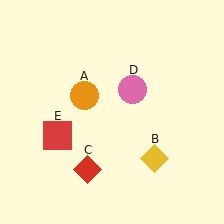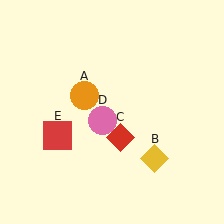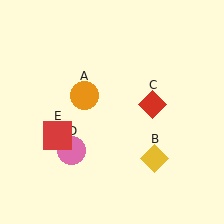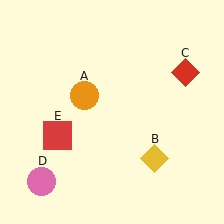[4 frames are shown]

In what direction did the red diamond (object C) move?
The red diamond (object C) moved up and to the right.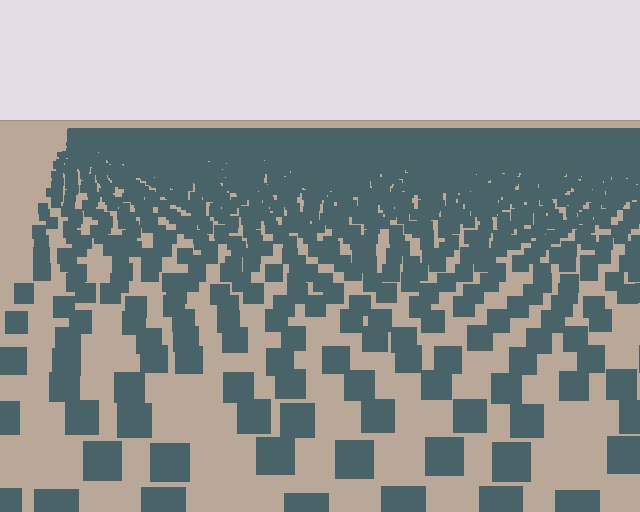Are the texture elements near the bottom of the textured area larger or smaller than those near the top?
Larger. Near the bottom, elements are closer to the viewer and appear at a bigger on-screen size.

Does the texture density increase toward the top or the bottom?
Density increases toward the top.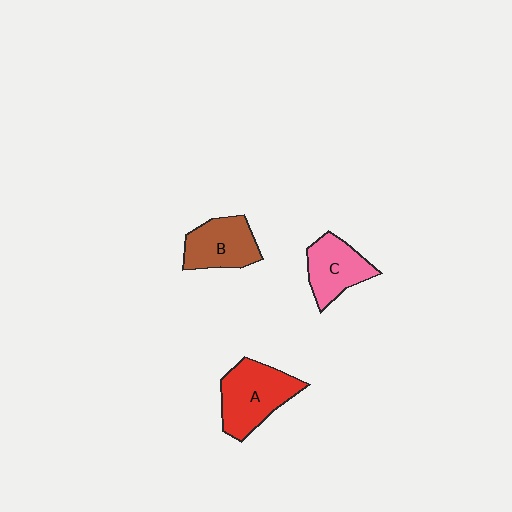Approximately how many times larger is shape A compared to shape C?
Approximately 1.3 times.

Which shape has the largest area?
Shape A (red).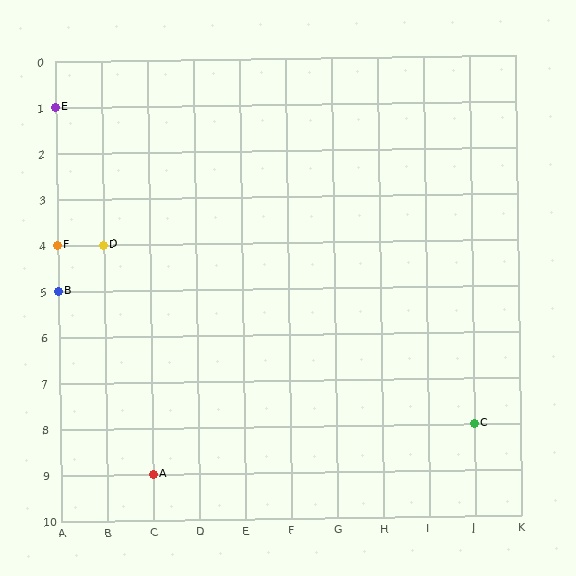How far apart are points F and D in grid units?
Points F and D are 1 column apart.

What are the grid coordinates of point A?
Point A is at grid coordinates (C, 9).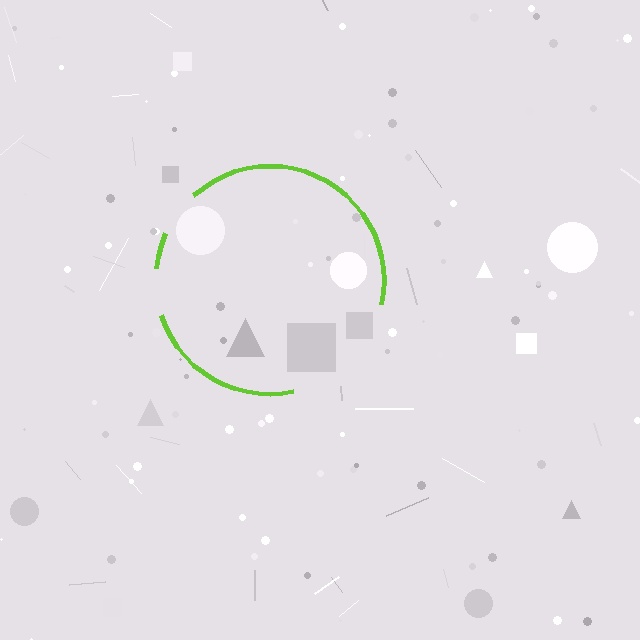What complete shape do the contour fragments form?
The contour fragments form a circle.